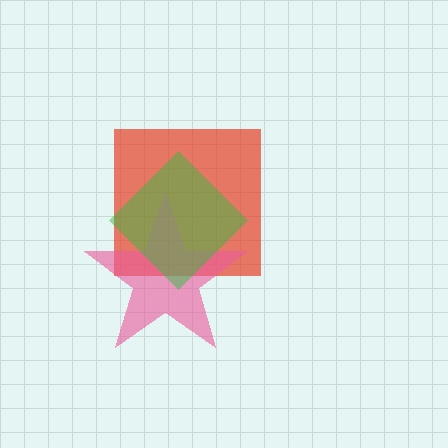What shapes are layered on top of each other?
The layered shapes are: a red square, a pink star, a green diamond.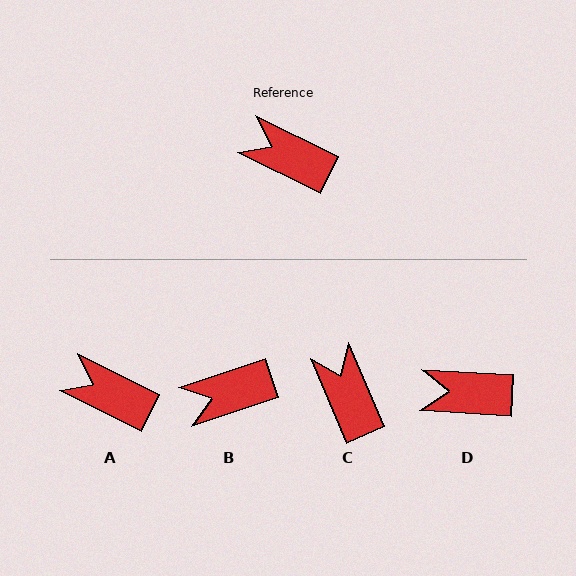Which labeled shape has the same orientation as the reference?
A.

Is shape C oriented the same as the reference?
No, it is off by about 41 degrees.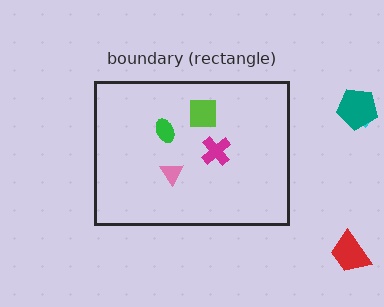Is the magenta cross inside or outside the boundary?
Inside.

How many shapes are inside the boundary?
4 inside, 3 outside.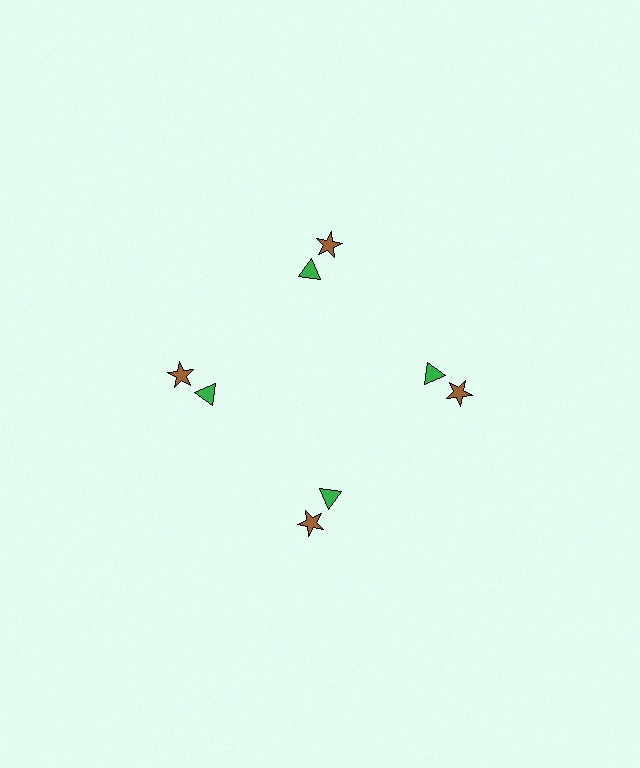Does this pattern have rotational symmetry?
Yes, this pattern has 4-fold rotational symmetry. It looks the same after rotating 90 degrees around the center.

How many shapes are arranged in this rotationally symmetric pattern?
There are 8 shapes, arranged in 4 groups of 2.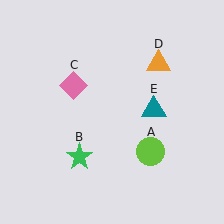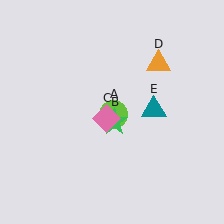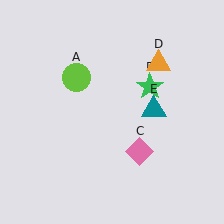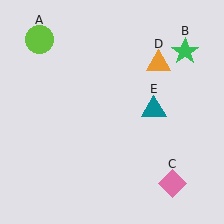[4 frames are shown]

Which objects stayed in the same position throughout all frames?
Orange triangle (object D) and teal triangle (object E) remained stationary.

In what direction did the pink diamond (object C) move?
The pink diamond (object C) moved down and to the right.